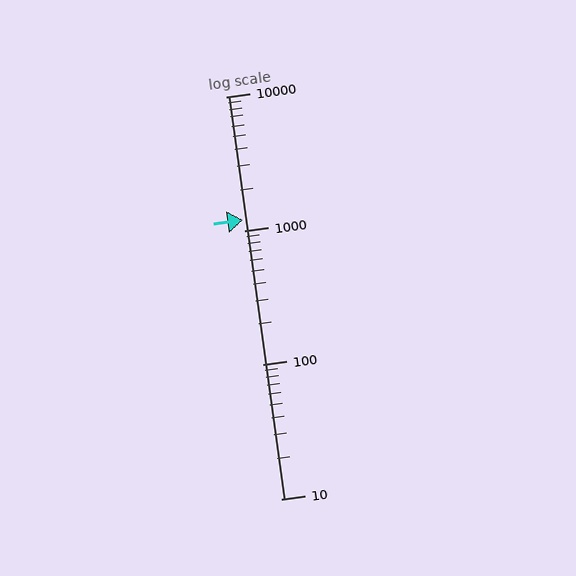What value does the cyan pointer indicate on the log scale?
The pointer indicates approximately 1200.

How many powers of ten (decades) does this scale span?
The scale spans 3 decades, from 10 to 10000.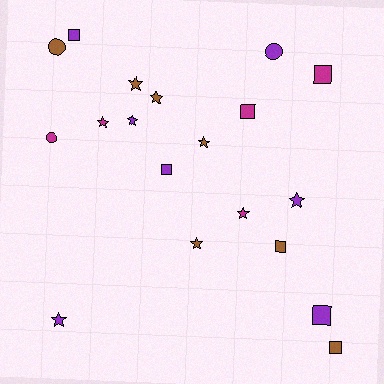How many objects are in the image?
There are 19 objects.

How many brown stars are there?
There are 4 brown stars.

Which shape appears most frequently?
Star, with 9 objects.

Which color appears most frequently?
Brown, with 7 objects.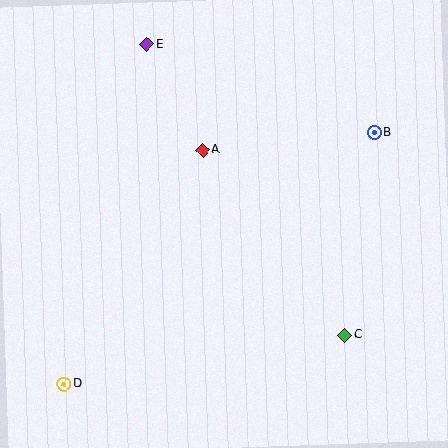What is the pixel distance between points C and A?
The distance between C and A is 233 pixels.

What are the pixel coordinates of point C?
Point C is at (344, 335).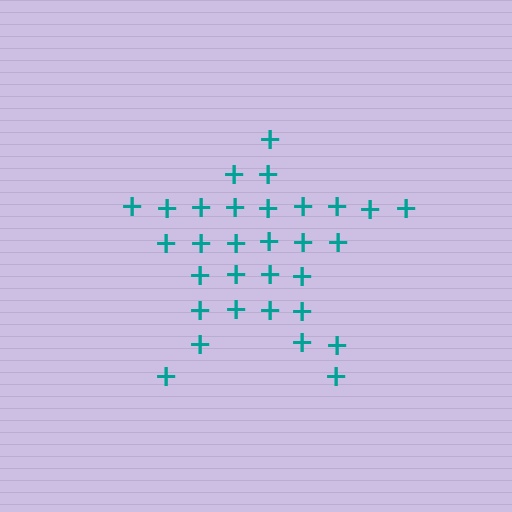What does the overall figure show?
The overall figure shows a star.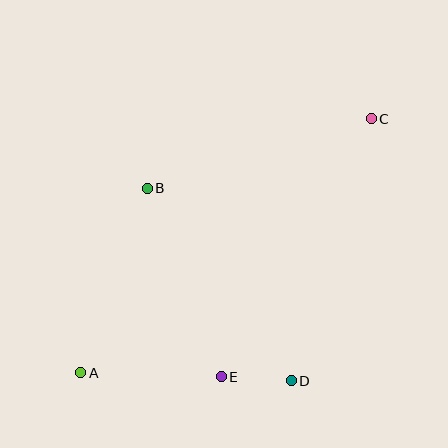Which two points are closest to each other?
Points D and E are closest to each other.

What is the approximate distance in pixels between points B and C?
The distance between B and C is approximately 234 pixels.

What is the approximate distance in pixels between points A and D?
The distance between A and D is approximately 211 pixels.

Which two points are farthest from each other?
Points A and C are farthest from each other.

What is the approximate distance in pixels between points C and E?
The distance between C and E is approximately 298 pixels.